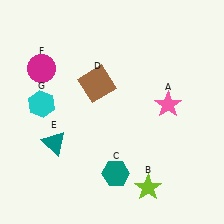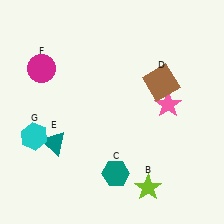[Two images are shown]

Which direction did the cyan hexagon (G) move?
The cyan hexagon (G) moved down.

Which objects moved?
The objects that moved are: the brown square (D), the cyan hexagon (G).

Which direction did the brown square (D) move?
The brown square (D) moved right.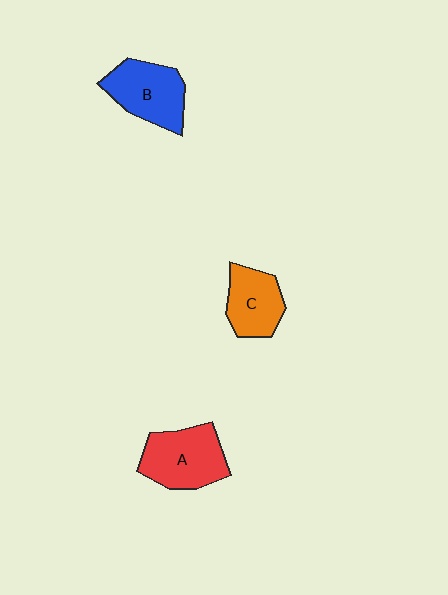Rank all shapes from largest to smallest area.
From largest to smallest: A (red), B (blue), C (orange).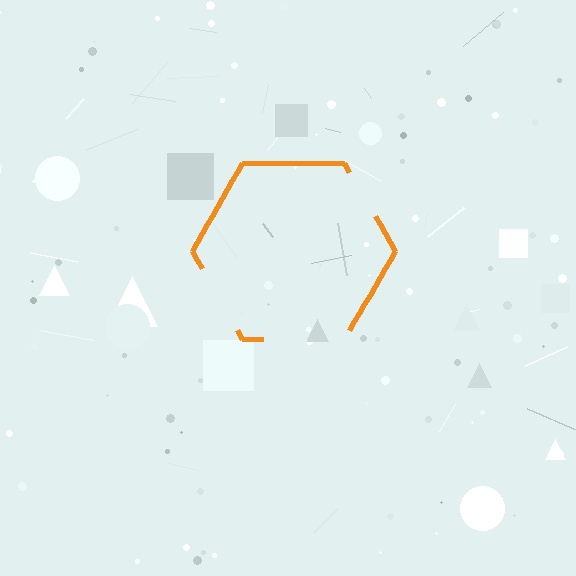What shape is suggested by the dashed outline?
The dashed outline suggests a hexagon.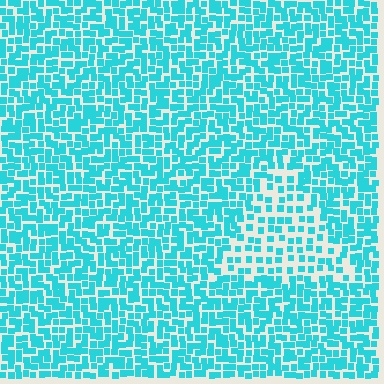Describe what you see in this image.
The image contains small cyan elements arranged at two different densities. A triangle-shaped region is visible where the elements are less densely packed than the surrounding area.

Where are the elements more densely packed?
The elements are more densely packed outside the triangle boundary.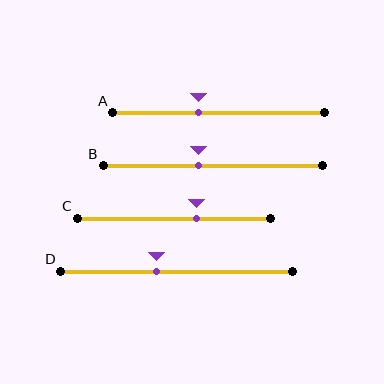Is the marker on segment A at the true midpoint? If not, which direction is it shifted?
No, the marker on segment A is shifted to the left by about 9% of the segment length.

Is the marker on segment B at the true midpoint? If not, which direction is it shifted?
No, the marker on segment B is shifted to the left by about 7% of the segment length.